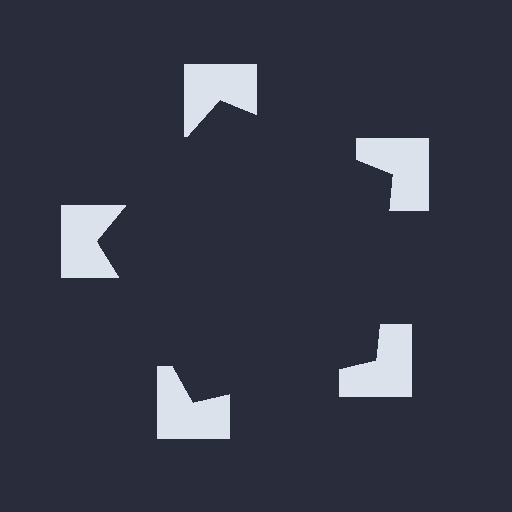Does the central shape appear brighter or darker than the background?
It typically appears slightly darker than the background, even though no actual brightness change is drawn.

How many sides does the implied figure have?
5 sides.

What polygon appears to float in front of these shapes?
An illusory pentagon — its edges are inferred from the aligned wedge cuts in the notched squares, not physically drawn.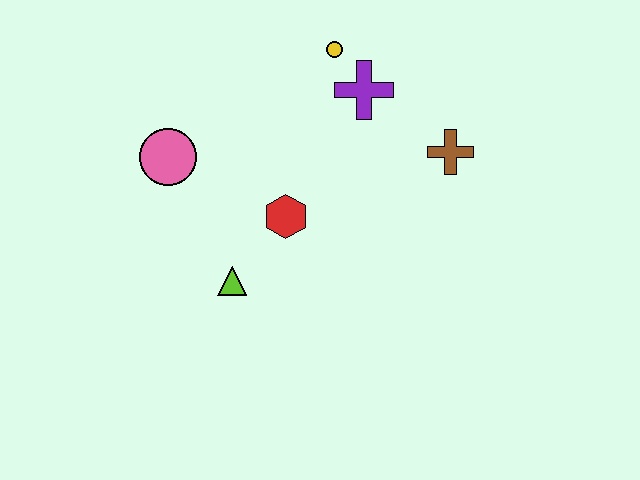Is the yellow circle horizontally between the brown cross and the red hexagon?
Yes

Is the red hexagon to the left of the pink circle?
No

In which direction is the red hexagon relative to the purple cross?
The red hexagon is below the purple cross.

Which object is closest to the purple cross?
The yellow circle is closest to the purple cross.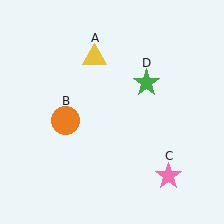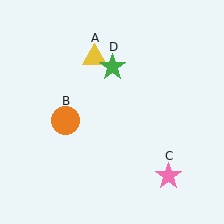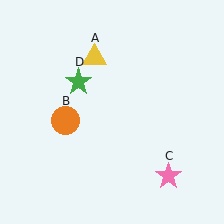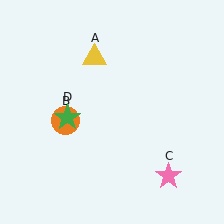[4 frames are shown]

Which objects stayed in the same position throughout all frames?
Yellow triangle (object A) and orange circle (object B) and pink star (object C) remained stationary.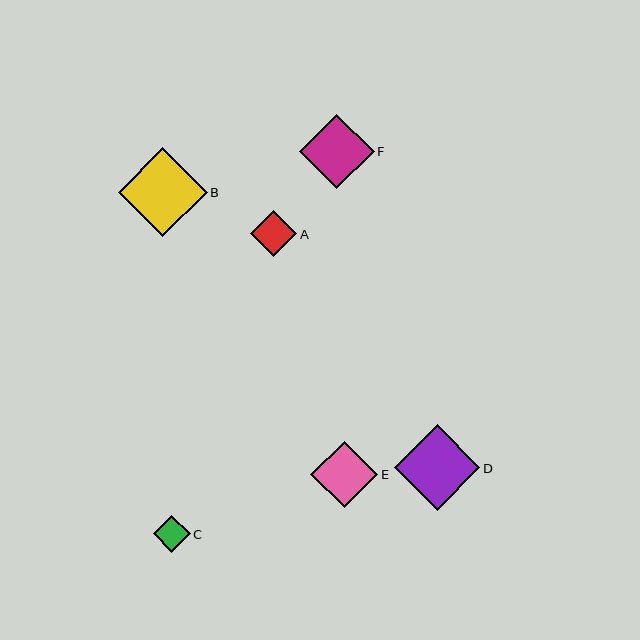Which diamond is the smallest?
Diamond C is the smallest with a size of approximately 37 pixels.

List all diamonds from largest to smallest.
From largest to smallest: B, D, F, E, A, C.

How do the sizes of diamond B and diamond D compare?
Diamond B and diamond D are approximately the same size.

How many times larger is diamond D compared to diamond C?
Diamond D is approximately 2.3 times the size of diamond C.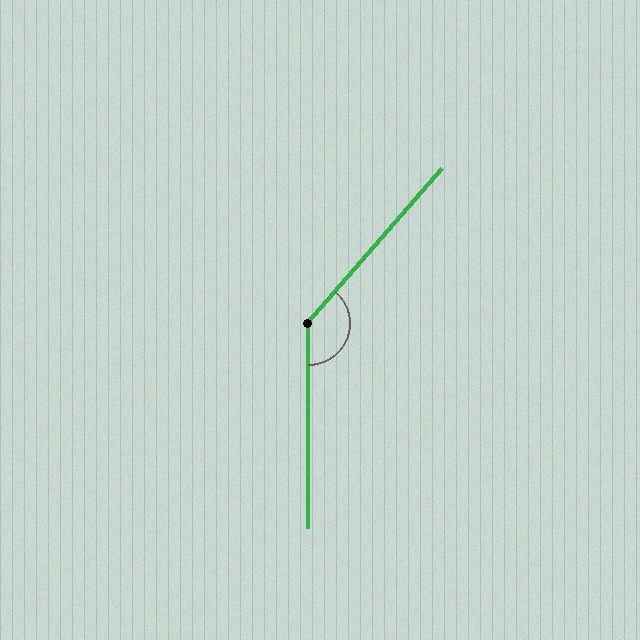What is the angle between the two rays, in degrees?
Approximately 139 degrees.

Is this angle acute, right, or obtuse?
It is obtuse.